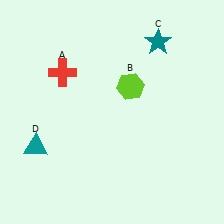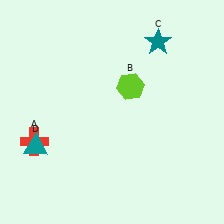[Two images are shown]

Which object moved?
The red cross (A) moved down.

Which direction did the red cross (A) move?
The red cross (A) moved down.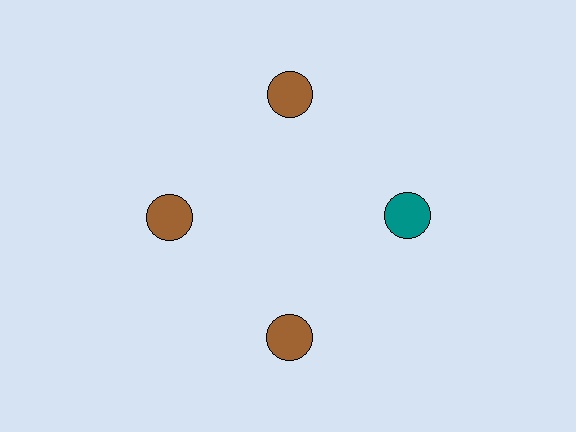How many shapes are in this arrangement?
There are 4 shapes arranged in a ring pattern.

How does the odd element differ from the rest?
It has a different color: teal instead of brown.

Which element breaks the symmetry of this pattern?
The teal circle at roughly the 3 o'clock position breaks the symmetry. All other shapes are brown circles.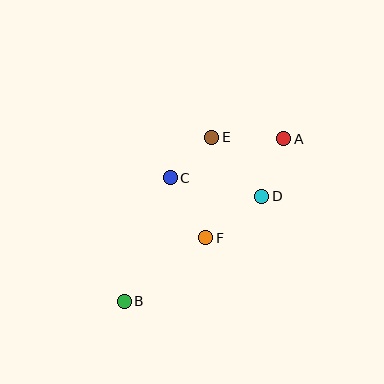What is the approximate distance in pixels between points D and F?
The distance between D and F is approximately 70 pixels.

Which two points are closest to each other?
Points C and E are closest to each other.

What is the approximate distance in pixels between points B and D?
The distance between B and D is approximately 173 pixels.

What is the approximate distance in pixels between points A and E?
The distance between A and E is approximately 72 pixels.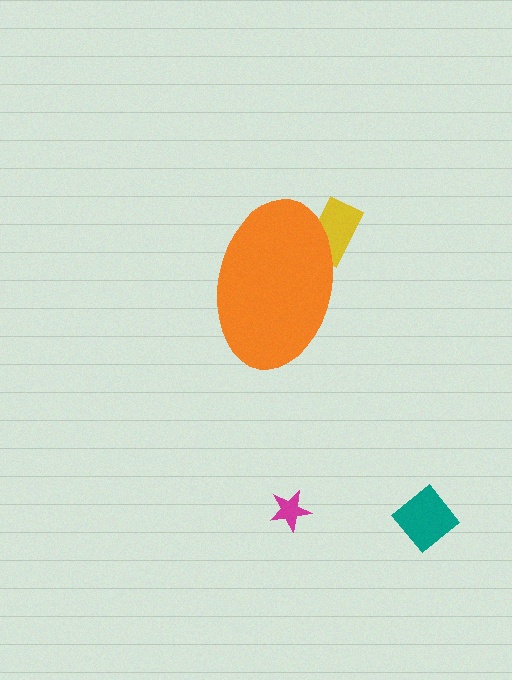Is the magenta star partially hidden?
No, the magenta star is fully visible.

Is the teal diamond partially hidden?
No, the teal diamond is fully visible.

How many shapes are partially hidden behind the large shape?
1 shape is partially hidden.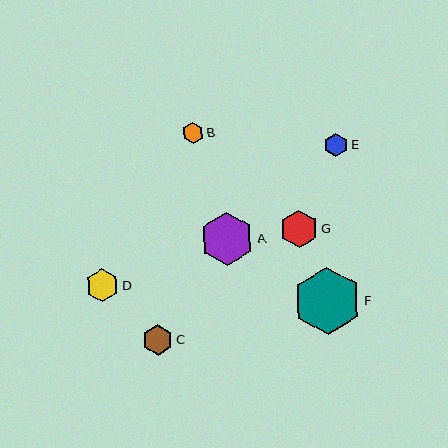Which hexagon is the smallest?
Hexagon B is the smallest with a size of approximately 21 pixels.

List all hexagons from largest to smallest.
From largest to smallest: F, A, G, D, C, E, B.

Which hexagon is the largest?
Hexagon F is the largest with a size of approximately 68 pixels.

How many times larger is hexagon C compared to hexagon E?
Hexagon C is approximately 1.3 times the size of hexagon E.